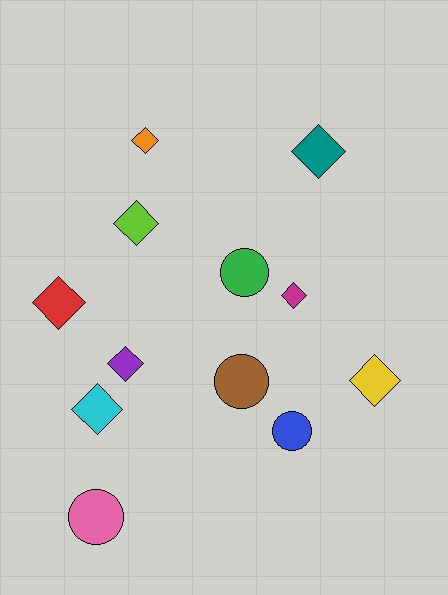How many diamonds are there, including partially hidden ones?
There are 8 diamonds.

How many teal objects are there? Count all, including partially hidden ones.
There is 1 teal object.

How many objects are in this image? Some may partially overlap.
There are 12 objects.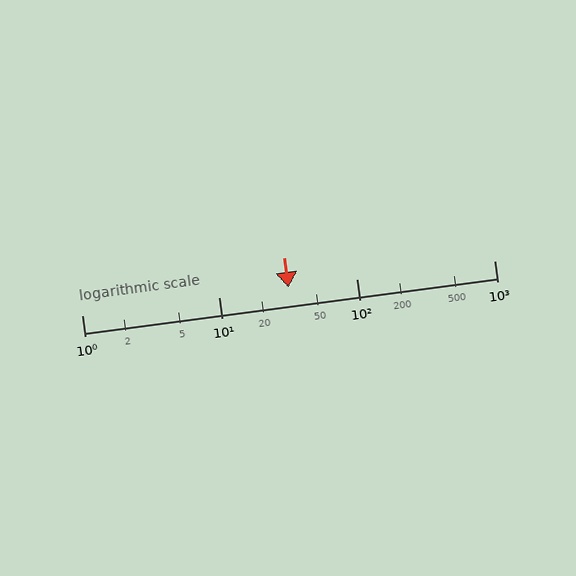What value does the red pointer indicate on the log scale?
The pointer indicates approximately 32.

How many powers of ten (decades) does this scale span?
The scale spans 3 decades, from 1 to 1000.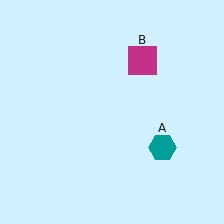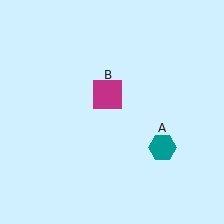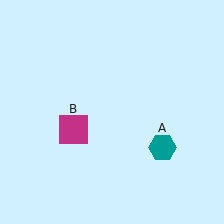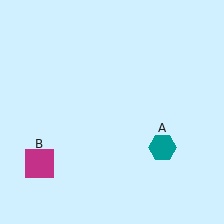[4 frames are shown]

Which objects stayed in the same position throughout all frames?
Teal hexagon (object A) remained stationary.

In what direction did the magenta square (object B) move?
The magenta square (object B) moved down and to the left.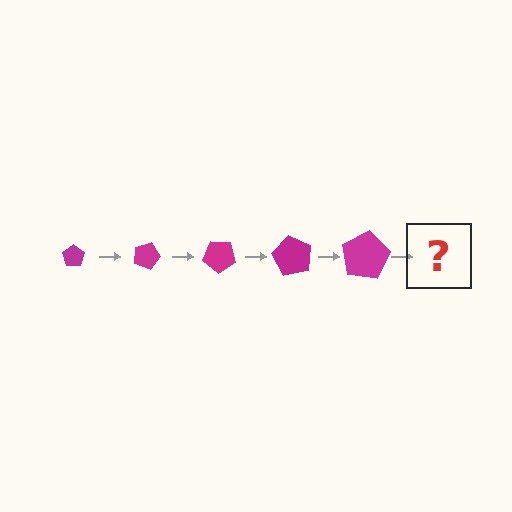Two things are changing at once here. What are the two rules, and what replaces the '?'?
The two rules are that the pentagon grows larger each step and it rotates 20 degrees each step. The '?' should be a pentagon, larger than the previous one and rotated 100 degrees from the start.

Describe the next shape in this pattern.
It should be a pentagon, larger than the previous one and rotated 100 degrees from the start.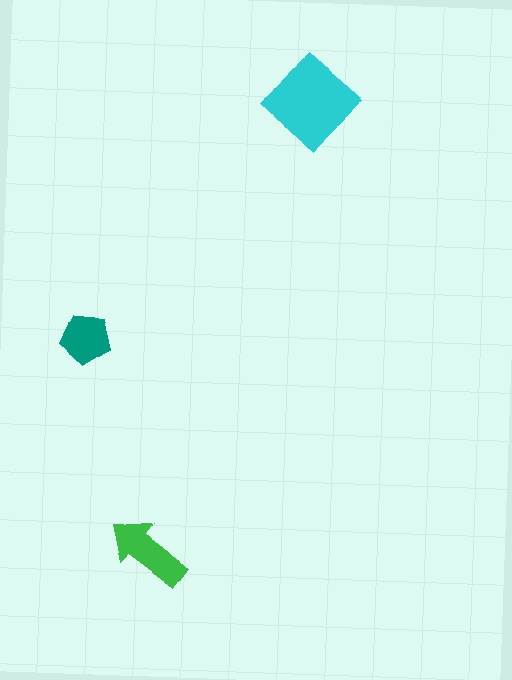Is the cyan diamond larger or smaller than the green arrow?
Larger.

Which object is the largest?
The cyan diamond.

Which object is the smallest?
The teal pentagon.